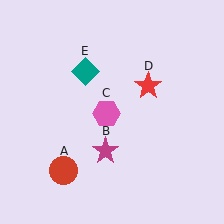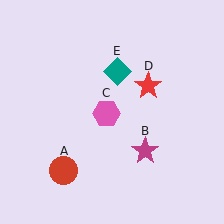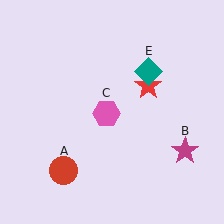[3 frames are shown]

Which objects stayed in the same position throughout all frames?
Red circle (object A) and pink hexagon (object C) and red star (object D) remained stationary.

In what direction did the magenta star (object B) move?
The magenta star (object B) moved right.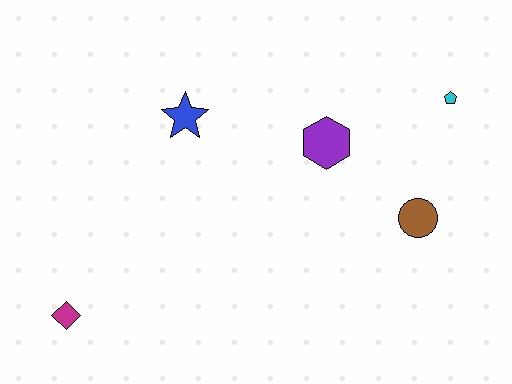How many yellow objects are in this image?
There are no yellow objects.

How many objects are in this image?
There are 5 objects.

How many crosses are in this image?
There are no crosses.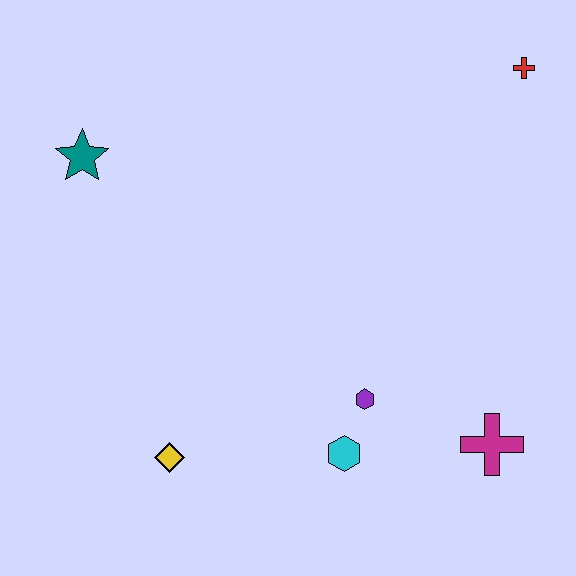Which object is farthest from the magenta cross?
The teal star is farthest from the magenta cross.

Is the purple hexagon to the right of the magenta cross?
No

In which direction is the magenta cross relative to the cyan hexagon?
The magenta cross is to the right of the cyan hexagon.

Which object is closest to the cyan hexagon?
The purple hexagon is closest to the cyan hexagon.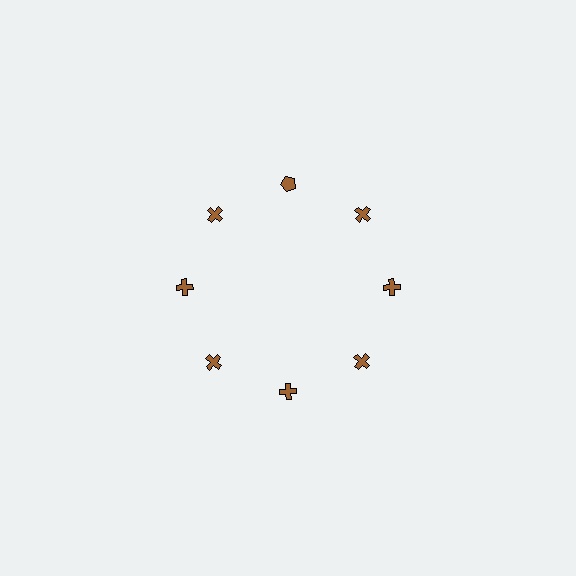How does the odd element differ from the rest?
It has a different shape: pentagon instead of cross.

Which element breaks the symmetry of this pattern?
The brown pentagon at roughly the 12 o'clock position breaks the symmetry. All other shapes are brown crosses.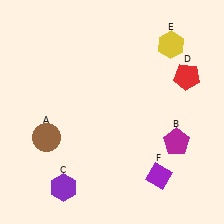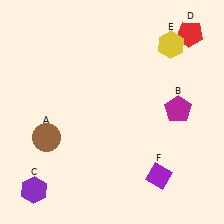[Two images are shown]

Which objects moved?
The objects that moved are: the magenta pentagon (B), the purple hexagon (C), the red pentagon (D).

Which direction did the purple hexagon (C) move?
The purple hexagon (C) moved left.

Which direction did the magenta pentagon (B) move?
The magenta pentagon (B) moved up.